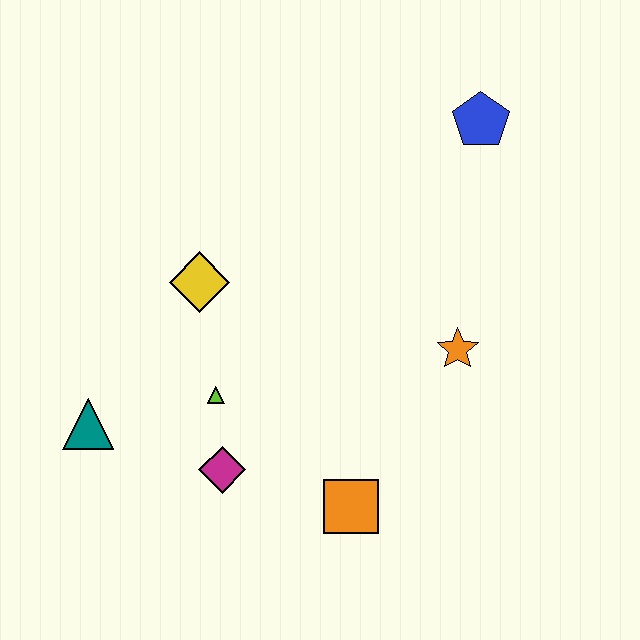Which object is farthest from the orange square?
The blue pentagon is farthest from the orange square.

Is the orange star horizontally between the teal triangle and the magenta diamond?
No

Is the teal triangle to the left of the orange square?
Yes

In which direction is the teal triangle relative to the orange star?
The teal triangle is to the left of the orange star.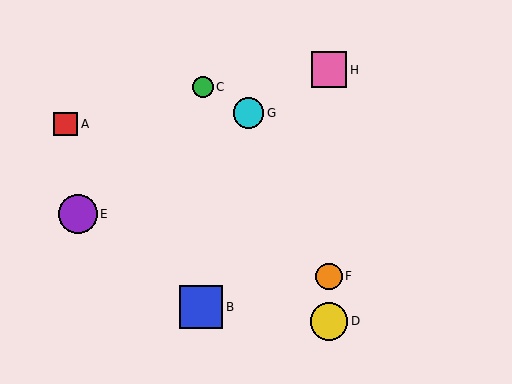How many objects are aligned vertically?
3 objects (D, F, H) are aligned vertically.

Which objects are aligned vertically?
Objects D, F, H are aligned vertically.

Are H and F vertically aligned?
Yes, both are at x≈329.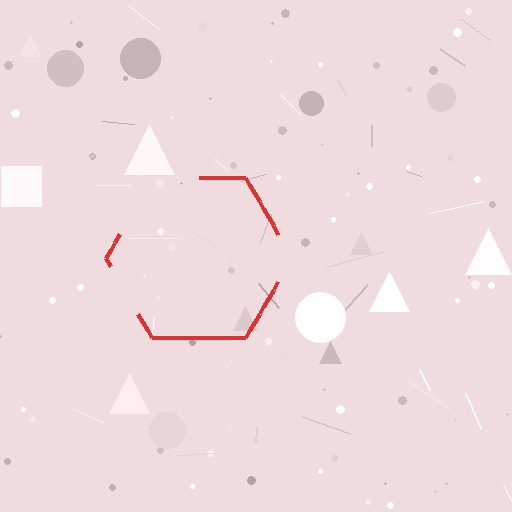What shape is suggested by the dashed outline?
The dashed outline suggests a hexagon.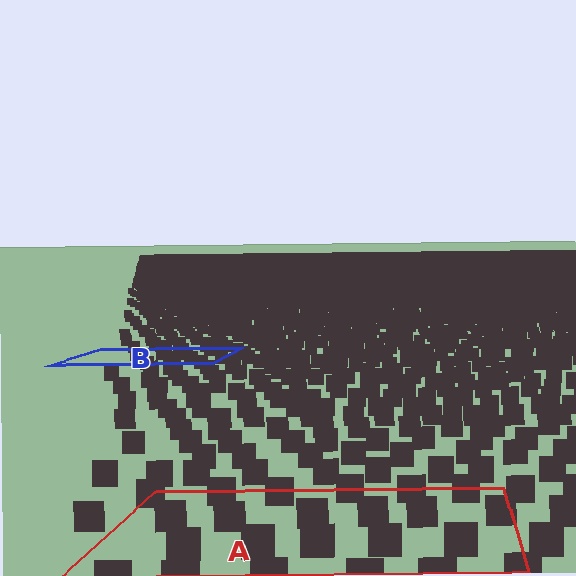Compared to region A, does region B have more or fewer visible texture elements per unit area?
Region B has more texture elements per unit area — they are packed more densely because it is farther away.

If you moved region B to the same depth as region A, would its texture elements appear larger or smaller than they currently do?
They would appear larger. At a closer depth, the same texture elements are projected at a bigger on-screen size.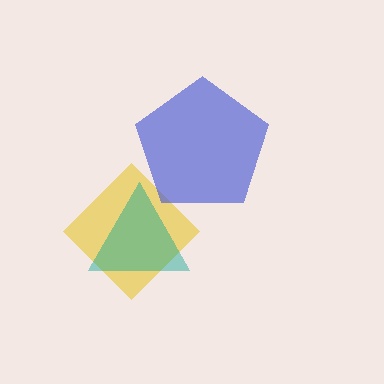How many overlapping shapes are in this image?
There are 3 overlapping shapes in the image.